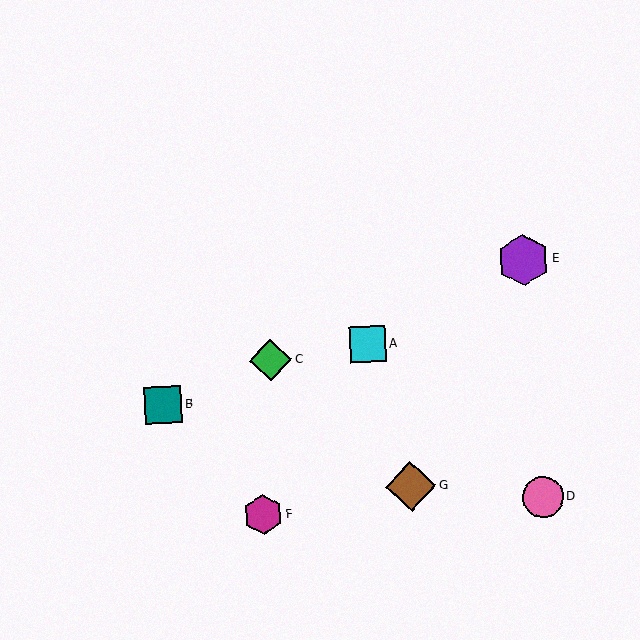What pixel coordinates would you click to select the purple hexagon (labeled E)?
Click at (523, 260) to select the purple hexagon E.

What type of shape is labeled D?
Shape D is a pink circle.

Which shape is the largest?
The purple hexagon (labeled E) is the largest.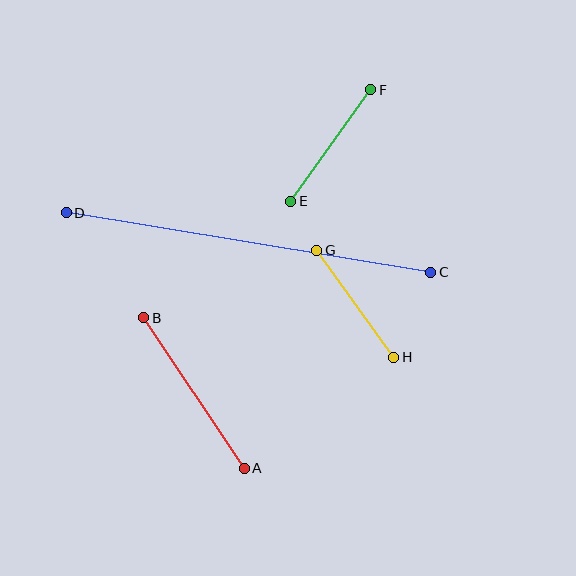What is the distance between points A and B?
The distance is approximately 181 pixels.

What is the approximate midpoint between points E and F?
The midpoint is at approximately (331, 145) pixels.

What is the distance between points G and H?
The distance is approximately 132 pixels.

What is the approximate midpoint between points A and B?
The midpoint is at approximately (194, 393) pixels.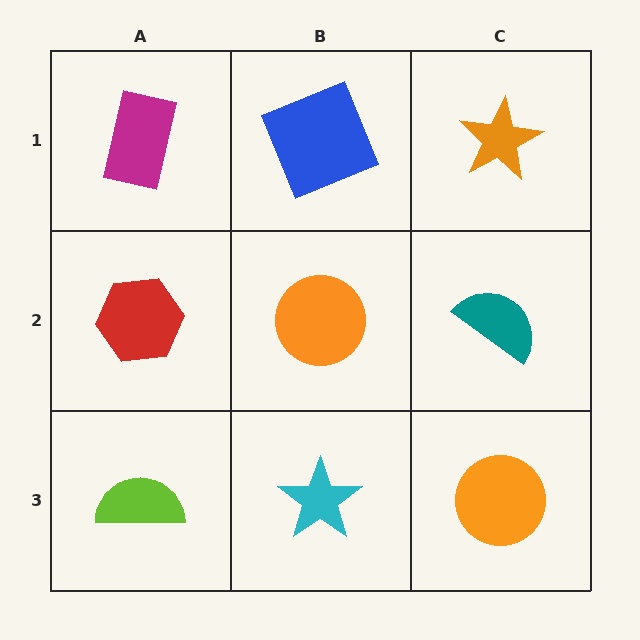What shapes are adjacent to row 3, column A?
A red hexagon (row 2, column A), a cyan star (row 3, column B).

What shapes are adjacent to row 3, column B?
An orange circle (row 2, column B), a lime semicircle (row 3, column A), an orange circle (row 3, column C).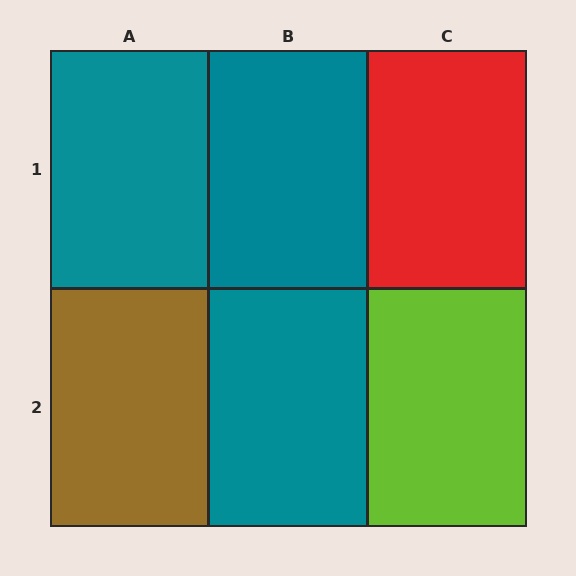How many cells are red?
1 cell is red.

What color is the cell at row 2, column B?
Teal.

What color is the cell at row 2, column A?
Brown.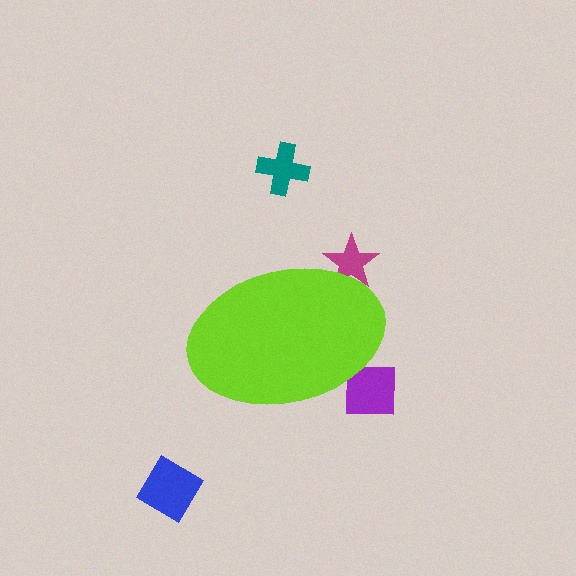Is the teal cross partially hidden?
No, the teal cross is fully visible.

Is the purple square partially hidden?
Yes, the purple square is partially hidden behind the lime ellipse.